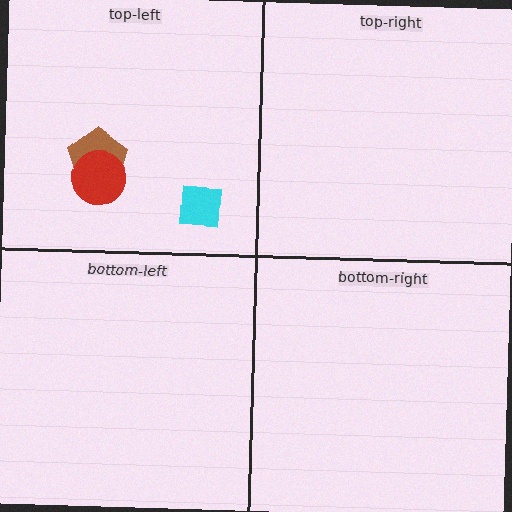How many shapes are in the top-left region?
3.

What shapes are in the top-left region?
The brown pentagon, the cyan square, the red circle.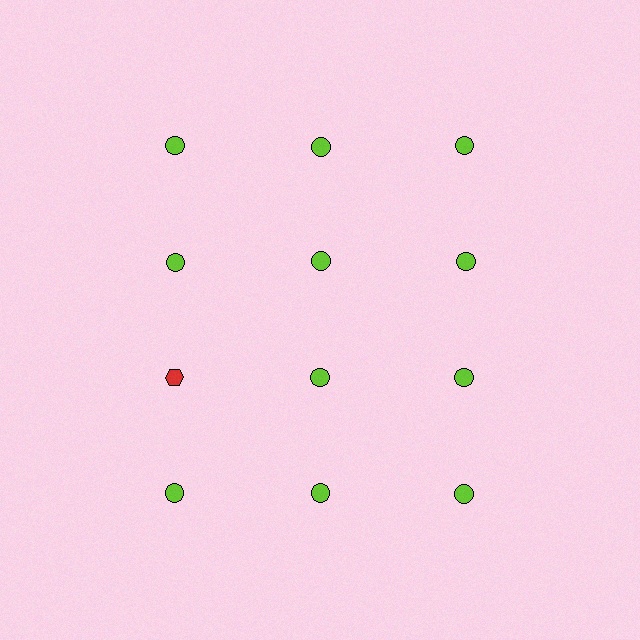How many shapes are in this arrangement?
There are 12 shapes arranged in a grid pattern.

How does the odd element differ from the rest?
It differs in both color (red instead of lime) and shape (hexagon instead of circle).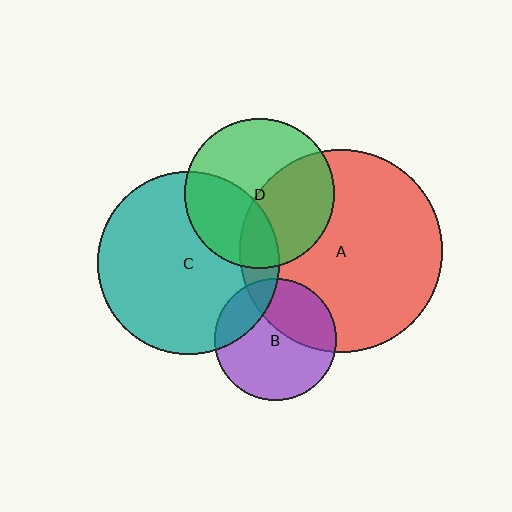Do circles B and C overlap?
Yes.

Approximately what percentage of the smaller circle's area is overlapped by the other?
Approximately 20%.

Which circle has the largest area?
Circle A (red).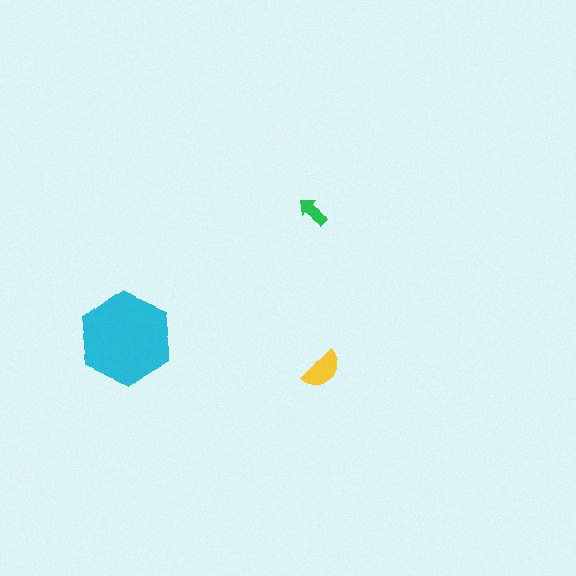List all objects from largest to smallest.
The cyan hexagon, the yellow semicircle, the green arrow.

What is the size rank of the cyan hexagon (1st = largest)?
1st.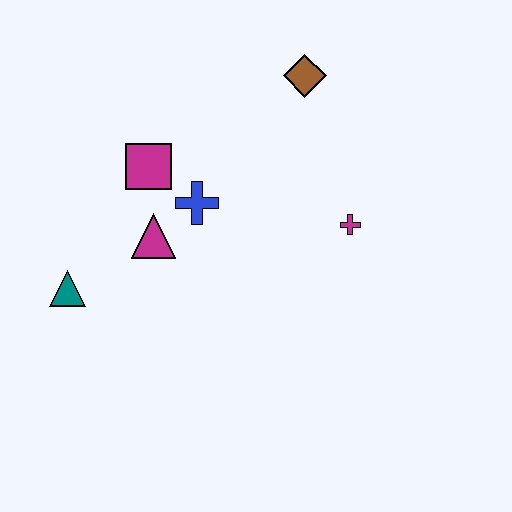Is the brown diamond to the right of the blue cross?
Yes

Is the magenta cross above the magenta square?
No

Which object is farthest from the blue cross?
The brown diamond is farthest from the blue cross.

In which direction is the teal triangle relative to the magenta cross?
The teal triangle is to the left of the magenta cross.